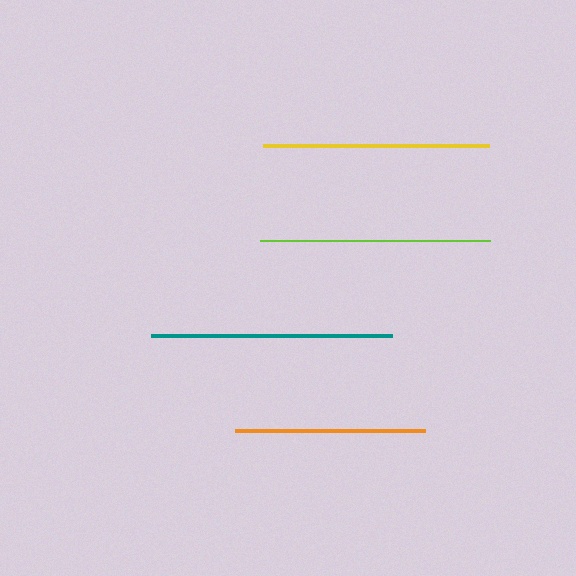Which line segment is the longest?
The teal line is the longest at approximately 241 pixels.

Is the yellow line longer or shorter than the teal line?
The teal line is longer than the yellow line.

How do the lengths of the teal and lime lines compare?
The teal and lime lines are approximately the same length.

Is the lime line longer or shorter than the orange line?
The lime line is longer than the orange line.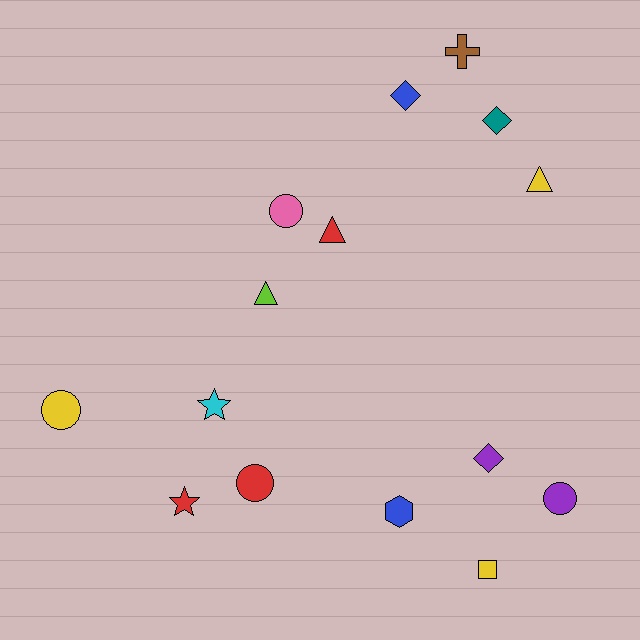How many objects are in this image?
There are 15 objects.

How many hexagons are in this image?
There is 1 hexagon.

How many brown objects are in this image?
There is 1 brown object.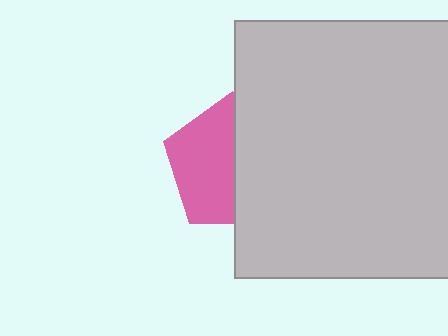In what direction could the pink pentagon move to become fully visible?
The pink pentagon could move left. That would shift it out from behind the light gray rectangle entirely.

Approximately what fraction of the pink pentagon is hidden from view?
Roughly 49% of the pink pentagon is hidden behind the light gray rectangle.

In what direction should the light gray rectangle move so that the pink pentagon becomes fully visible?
The light gray rectangle should move right. That is the shortest direction to clear the overlap and leave the pink pentagon fully visible.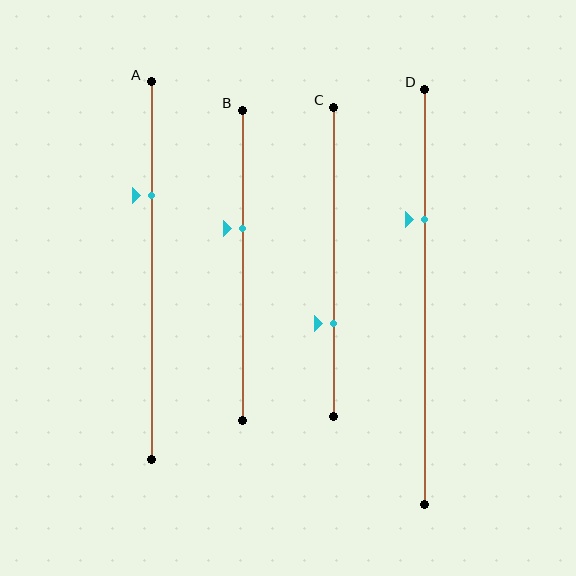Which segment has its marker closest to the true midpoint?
Segment B has its marker closest to the true midpoint.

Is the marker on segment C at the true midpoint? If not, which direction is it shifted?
No, the marker on segment C is shifted downward by about 20% of the segment length.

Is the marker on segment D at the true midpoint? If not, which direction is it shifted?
No, the marker on segment D is shifted upward by about 19% of the segment length.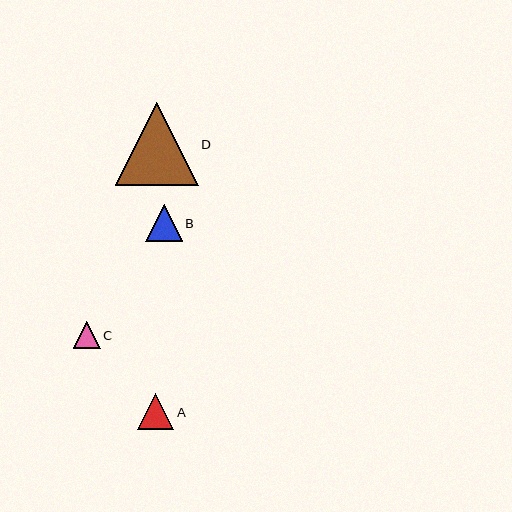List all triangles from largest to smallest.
From largest to smallest: D, B, A, C.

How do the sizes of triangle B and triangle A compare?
Triangle B and triangle A are approximately the same size.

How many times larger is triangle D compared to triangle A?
Triangle D is approximately 2.3 times the size of triangle A.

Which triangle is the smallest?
Triangle C is the smallest with a size of approximately 27 pixels.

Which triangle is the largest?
Triangle D is the largest with a size of approximately 83 pixels.